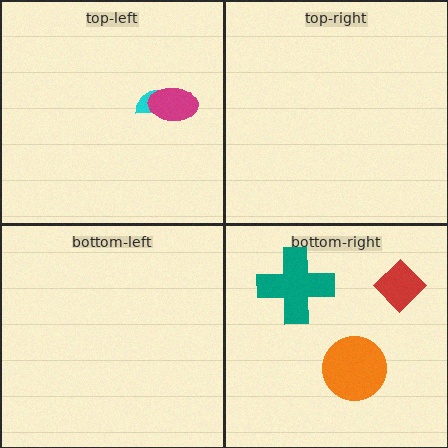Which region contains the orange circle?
The bottom-right region.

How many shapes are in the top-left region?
2.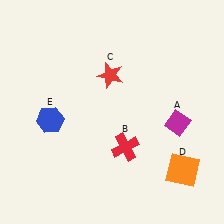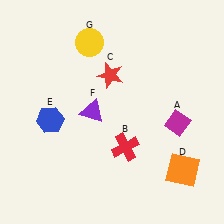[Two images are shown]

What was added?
A purple triangle (F), a yellow circle (G) were added in Image 2.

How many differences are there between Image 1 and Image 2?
There are 2 differences between the two images.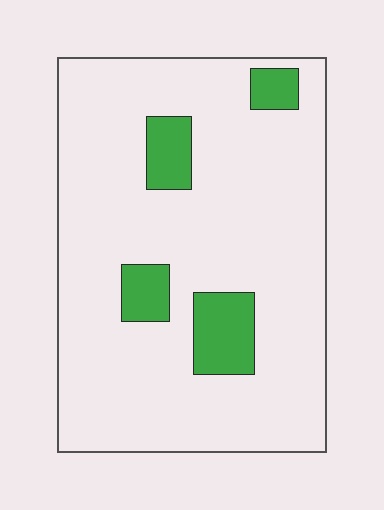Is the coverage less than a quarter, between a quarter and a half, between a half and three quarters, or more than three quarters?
Less than a quarter.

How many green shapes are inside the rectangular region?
4.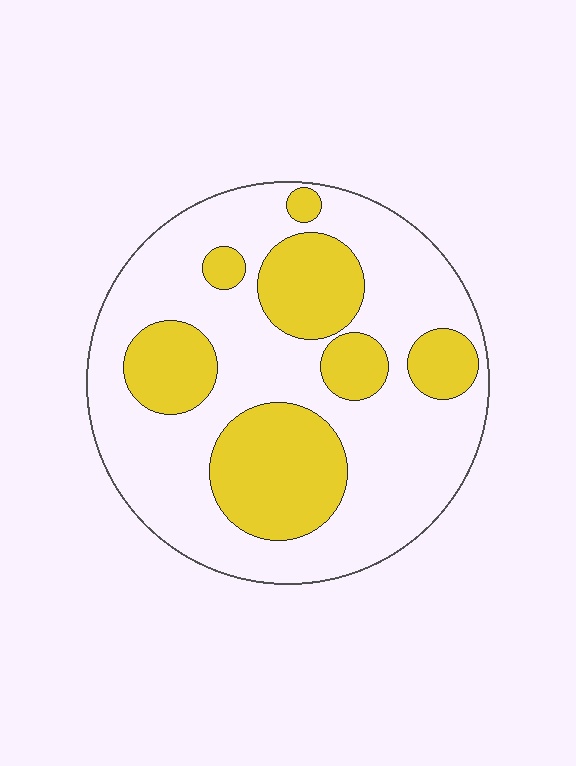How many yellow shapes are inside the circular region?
7.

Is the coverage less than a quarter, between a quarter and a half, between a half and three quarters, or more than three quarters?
Between a quarter and a half.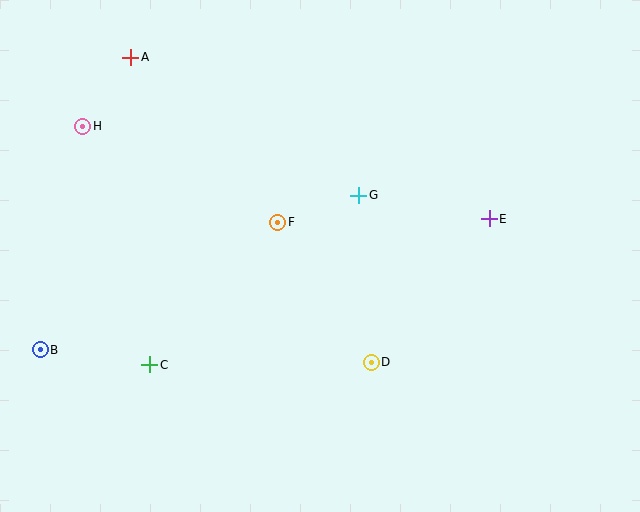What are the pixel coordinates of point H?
Point H is at (83, 126).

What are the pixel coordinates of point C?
Point C is at (150, 365).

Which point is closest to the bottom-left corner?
Point B is closest to the bottom-left corner.